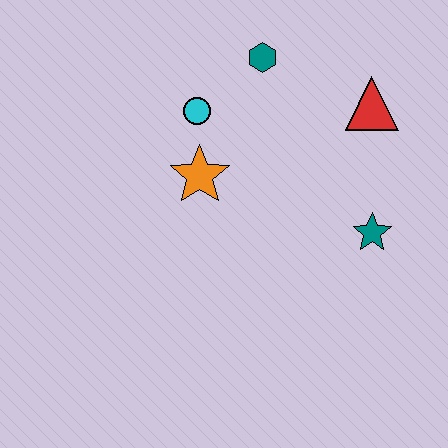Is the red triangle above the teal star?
Yes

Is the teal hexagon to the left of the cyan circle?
No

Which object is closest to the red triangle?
The teal hexagon is closest to the red triangle.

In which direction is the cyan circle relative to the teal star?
The cyan circle is to the left of the teal star.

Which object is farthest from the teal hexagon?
The teal star is farthest from the teal hexagon.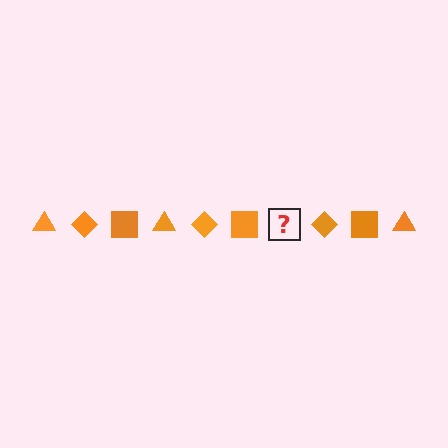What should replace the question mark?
The question mark should be replaced with an orange triangle.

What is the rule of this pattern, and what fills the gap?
The rule is that the pattern cycles through triangle, diamond, square shapes in orange. The gap should be filled with an orange triangle.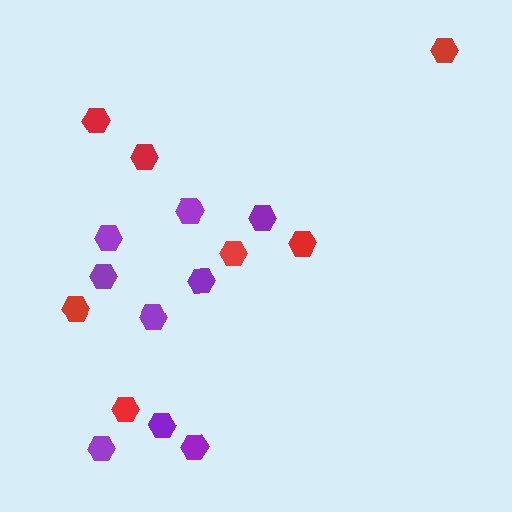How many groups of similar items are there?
There are 2 groups: one group of red hexagons (7) and one group of purple hexagons (9).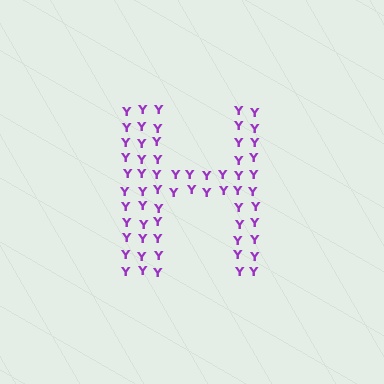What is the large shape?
The large shape is the letter H.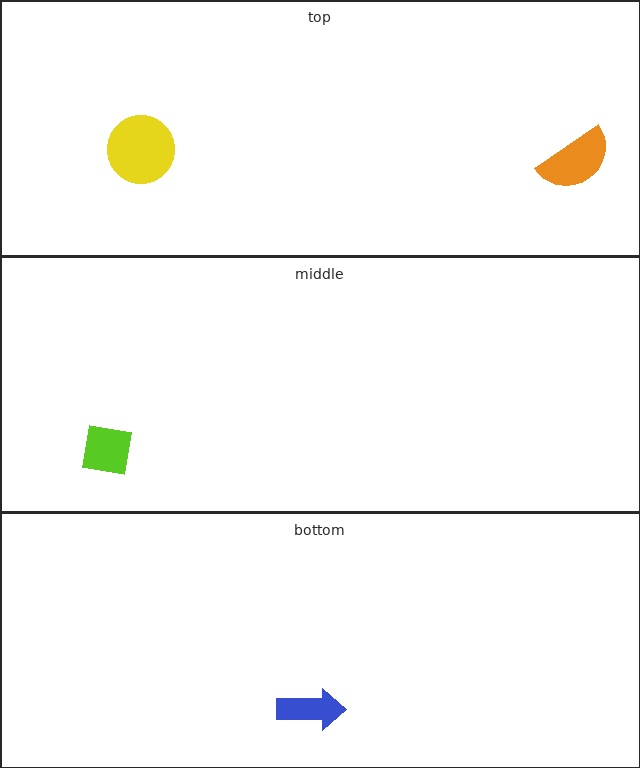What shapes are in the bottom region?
The blue arrow.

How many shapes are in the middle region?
1.